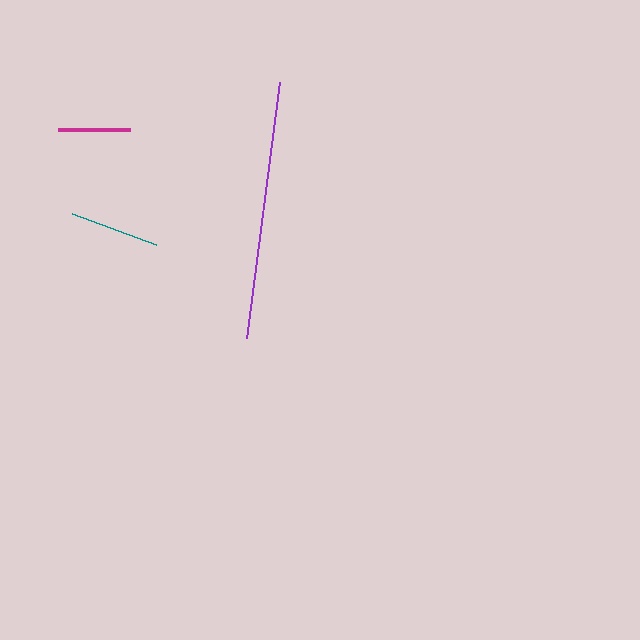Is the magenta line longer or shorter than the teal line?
The teal line is longer than the magenta line.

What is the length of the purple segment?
The purple segment is approximately 258 pixels long.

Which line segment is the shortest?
The magenta line is the shortest at approximately 73 pixels.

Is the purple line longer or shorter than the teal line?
The purple line is longer than the teal line.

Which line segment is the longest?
The purple line is the longest at approximately 258 pixels.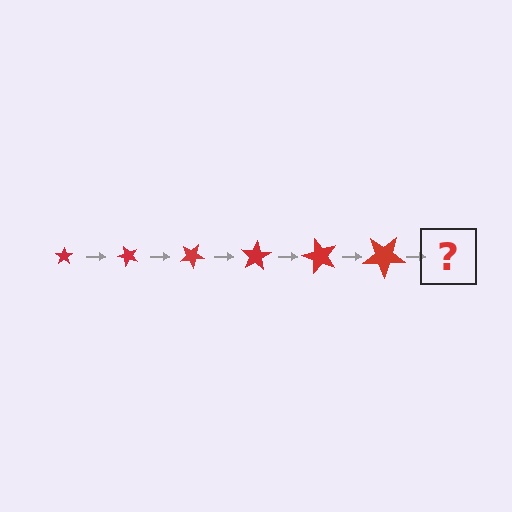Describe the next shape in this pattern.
It should be a star, larger than the previous one and rotated 300 degrees from the start.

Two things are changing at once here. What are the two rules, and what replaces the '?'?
The two rules are that the star grows larger each step and it rotates 50 degrees each step. The '?' should be a star, larger than the previous one and rotated 300 degrees from the start.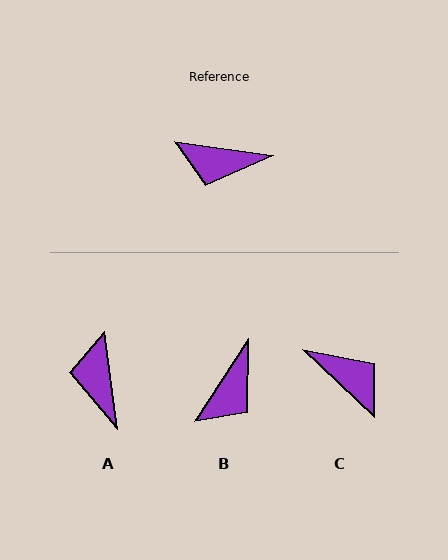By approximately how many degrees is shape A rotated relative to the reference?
Approximately 75 degrees clockwise.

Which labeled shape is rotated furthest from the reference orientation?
C, about 144 degrees away.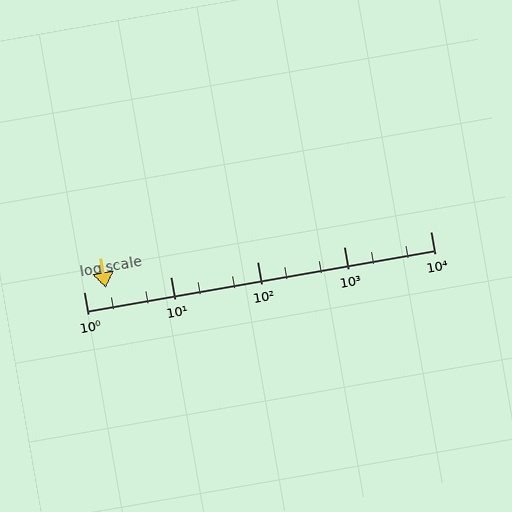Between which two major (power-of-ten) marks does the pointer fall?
The pointer is between 1 and 10.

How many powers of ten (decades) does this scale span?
The scale spans 4 decades, from 1 to 10000.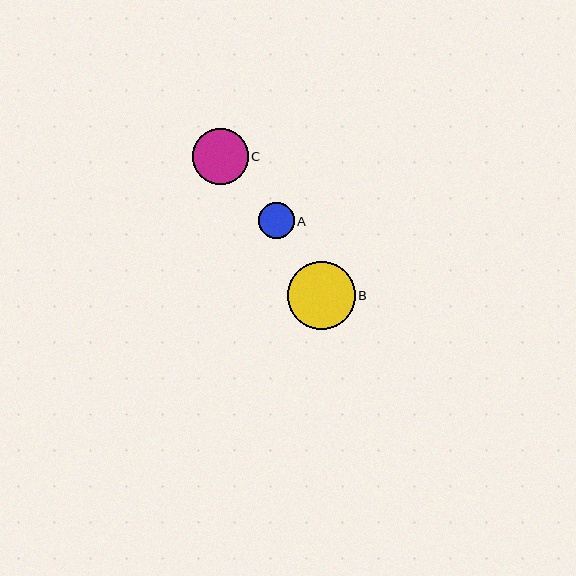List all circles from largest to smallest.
From largest to smallest: B, C, A.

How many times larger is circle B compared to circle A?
Circle B is approximately 1.9 times the size of circle A.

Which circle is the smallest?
Circle A is the smallest with a size of approximately 36 pixels.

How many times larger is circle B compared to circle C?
Circle B is approximately 1.2 times the size of circle C.